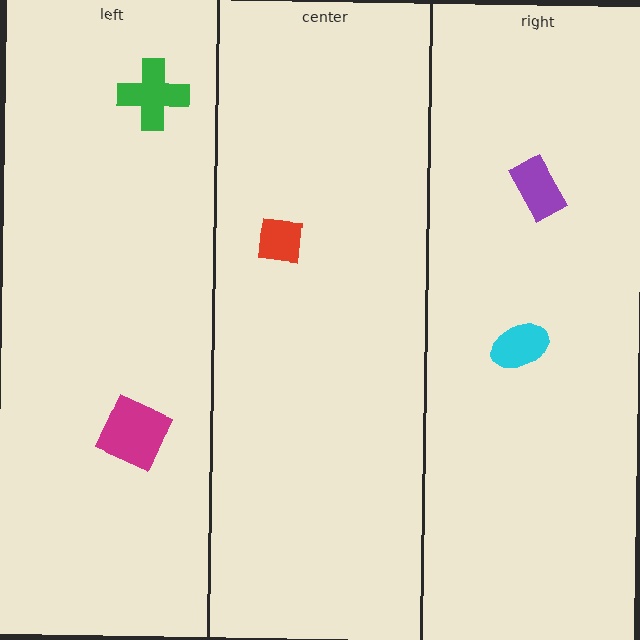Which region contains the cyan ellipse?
The right region.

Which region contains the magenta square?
The left region.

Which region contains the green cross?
The left region.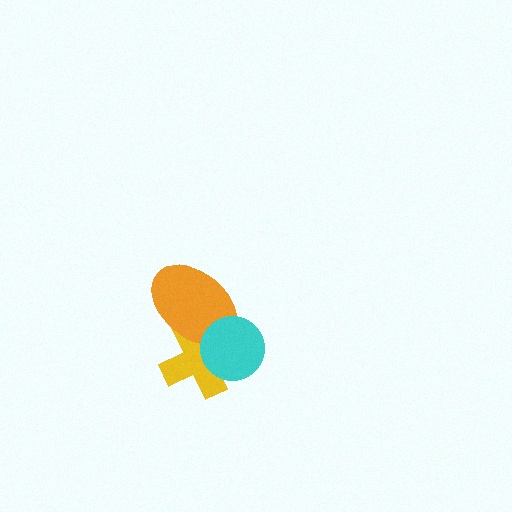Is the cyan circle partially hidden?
No, no other shape covers it.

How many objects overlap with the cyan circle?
2 objects overlap with the cyan circle.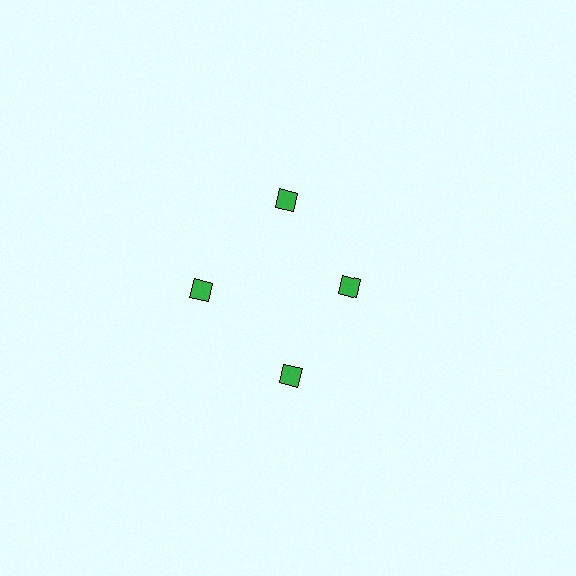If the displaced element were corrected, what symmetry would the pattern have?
It would have 4-fold rotational symmetry — the pattern would map onto itself every 90 degrees.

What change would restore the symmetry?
The symmetry would be restored by moving it outward, back onto the ring so that all 4 diamonds sit at equal angles and equal distance from the center.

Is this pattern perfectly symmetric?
No. The 4 green diamonds are arranged in a ring, but one element near the 3 o'clock position is pulled inward toward the center, breaking the 4-fold rotational symmetry.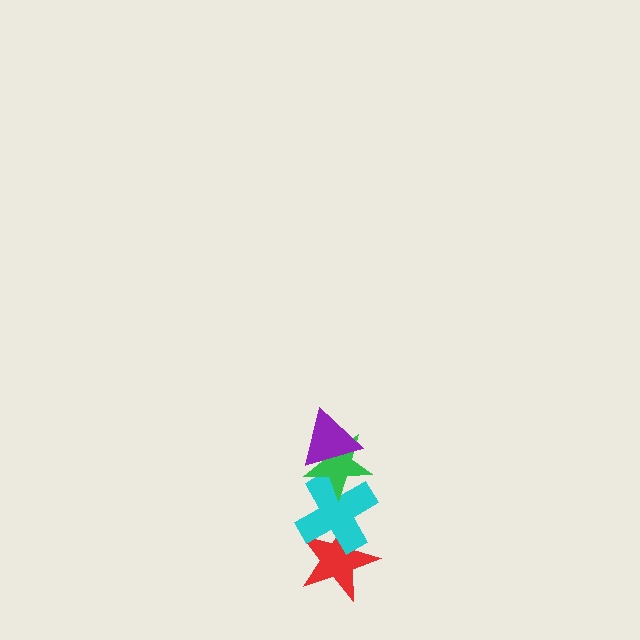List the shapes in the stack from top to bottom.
From top to bottom: the purple triangle, the green star, the cyan cross, the red star.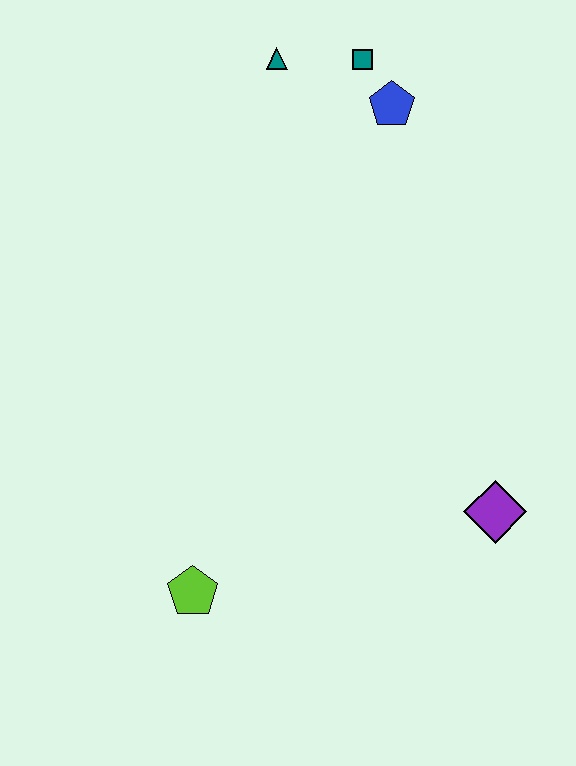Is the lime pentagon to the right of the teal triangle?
No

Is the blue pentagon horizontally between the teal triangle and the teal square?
No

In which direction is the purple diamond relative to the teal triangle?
The purple diamond is below the teal triangle.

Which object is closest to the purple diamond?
The lime pentagon is closest to the purple diamond.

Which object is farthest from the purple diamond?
The teal triangle is farthest from the purple diamond.